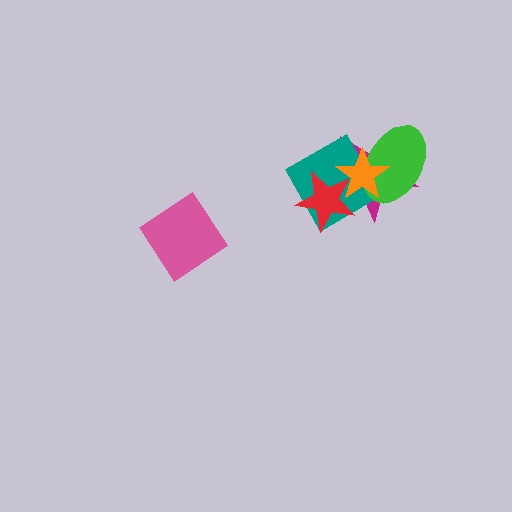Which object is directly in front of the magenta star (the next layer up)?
The teal diamond is directly in front of the magenta star.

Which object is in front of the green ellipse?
The orange star is in front of the green ellipse.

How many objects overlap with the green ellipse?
3 objects overlap with the green ellipse.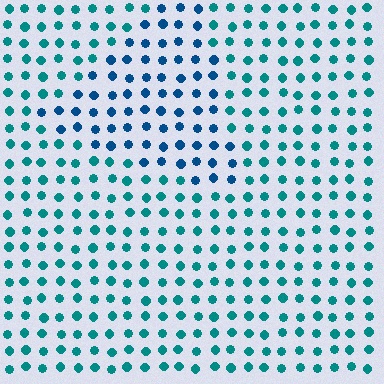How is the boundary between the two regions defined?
The boundary is defined purely by a slight shift in hue (about 29 degrees). Spacing, size, and orientation are identical on both sides.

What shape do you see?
I see a triangle.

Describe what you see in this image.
The image is filled with small teal elements in a uniform arrangement. A triangle-shaped region is visible where the elements are tinted to a slightly different hue, forming a subtle color boundary.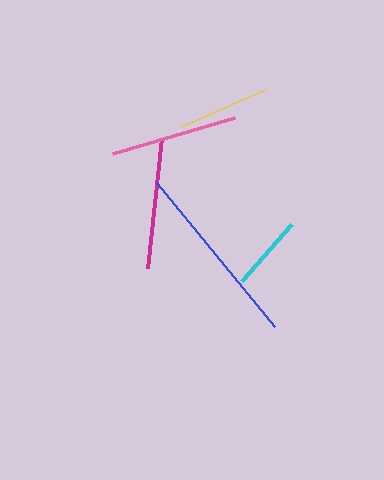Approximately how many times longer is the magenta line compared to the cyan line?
The magenta line is approximately 1.7 times the length of the cyan line.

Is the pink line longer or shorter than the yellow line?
The pink line is longer than the yellow line.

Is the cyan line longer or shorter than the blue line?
The blue line is longer than the cyan line.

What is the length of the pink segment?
The pink segment is approximately 127 pixels long.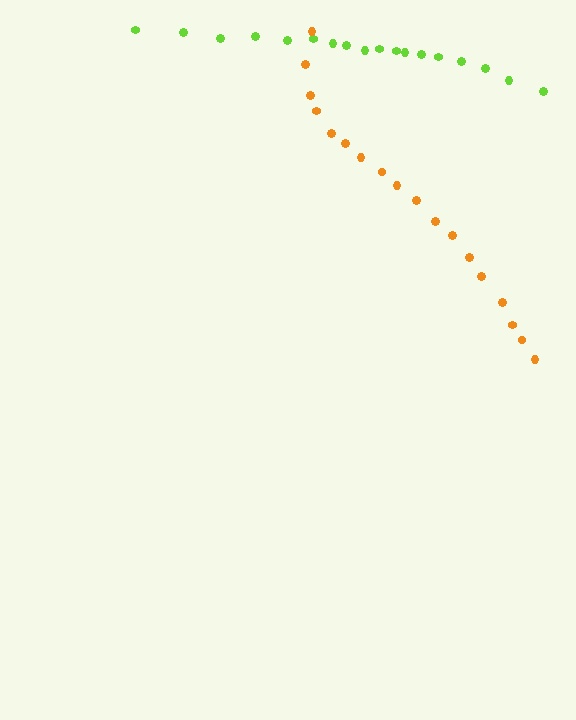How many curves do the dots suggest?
There are 2 distinct paths.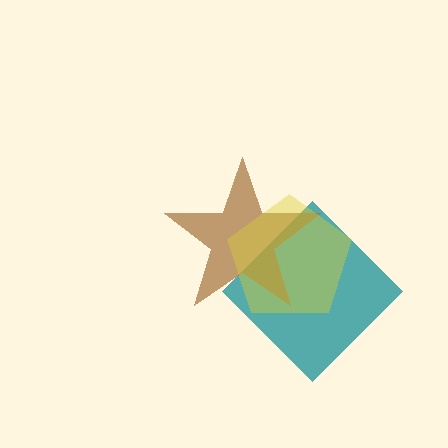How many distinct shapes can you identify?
There are 3 distinct shapes: a teal diamond, a brown star, a yellow pentagon.